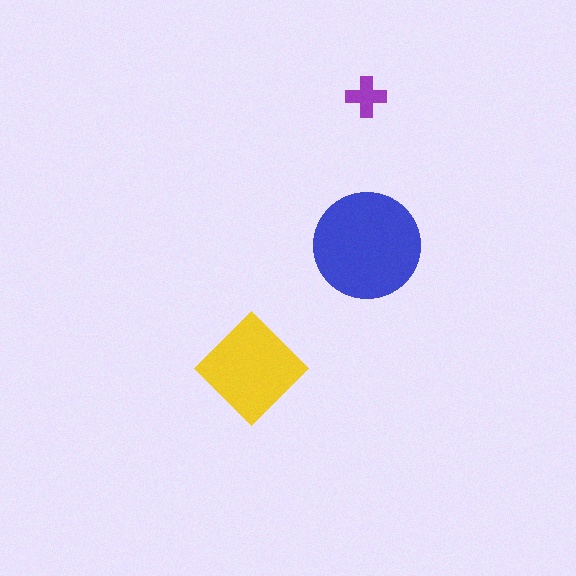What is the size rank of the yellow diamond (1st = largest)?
2nd.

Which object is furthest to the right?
The blue circle is rightmost.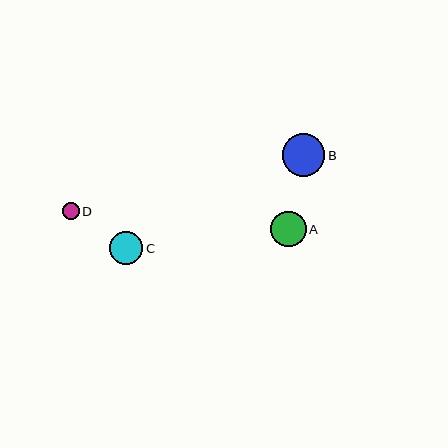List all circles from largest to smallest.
From largest to smallest: B, A, C, D.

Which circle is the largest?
Circle B is the largest with a size of approximately 42 pixels.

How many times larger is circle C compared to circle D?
Circle C is approximately 2.0 times the size of circle D.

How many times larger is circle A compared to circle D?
Circle A is approximately 2.1 times the size of circle D.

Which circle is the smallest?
Circle D is the smallest with a size of approximately 17 pixels.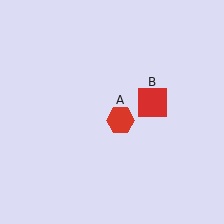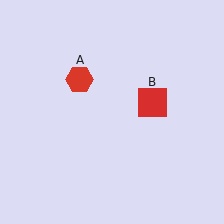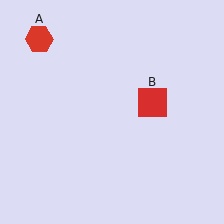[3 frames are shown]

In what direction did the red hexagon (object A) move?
The red hexagon (object A) moved up and to the left.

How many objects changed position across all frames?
1 object changed position: red hexagon (object A).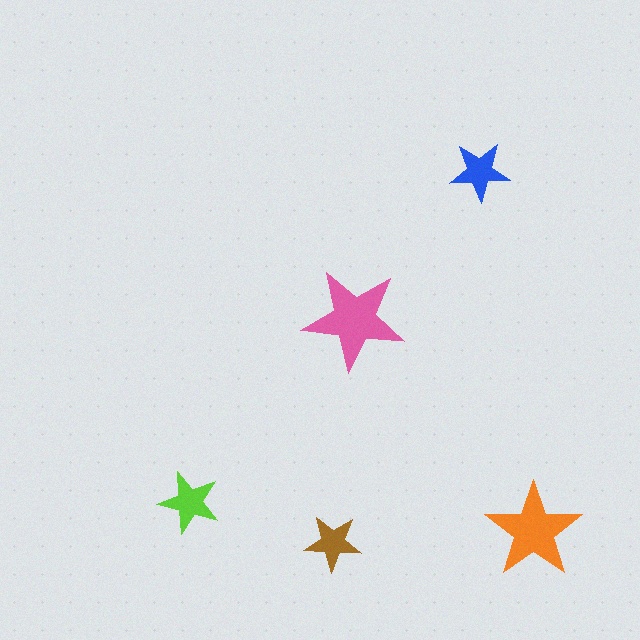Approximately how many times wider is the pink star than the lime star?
About 1.5 times wider.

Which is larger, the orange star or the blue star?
The orange one.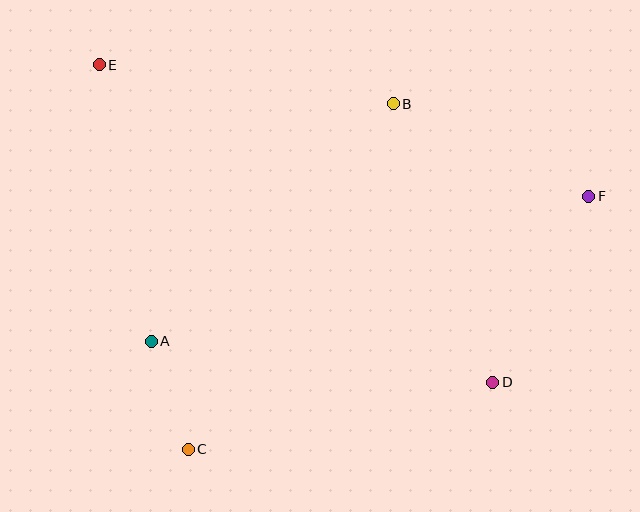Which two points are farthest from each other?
Points E and F are farthest from each other.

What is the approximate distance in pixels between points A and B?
The distance between A and B is approximately 339 pixels.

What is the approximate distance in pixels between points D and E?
The distance between D and E is approximately 506 pixels.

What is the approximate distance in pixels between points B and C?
The distance between B and C is approximately 402 pixels.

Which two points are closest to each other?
Points A and C are closest to each other.